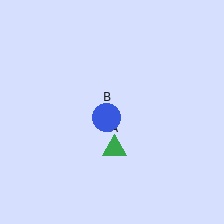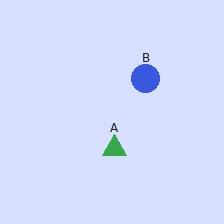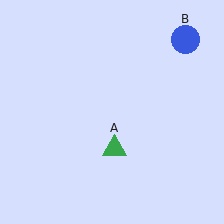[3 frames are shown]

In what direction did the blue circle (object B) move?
The blue circle (object B) moved up and to the right.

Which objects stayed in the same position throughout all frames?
Green triangle (object A) remained stationary.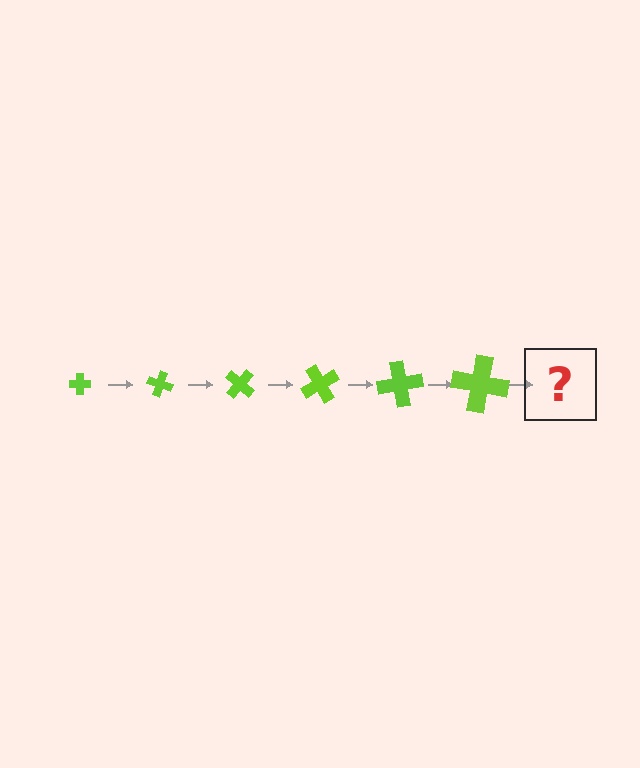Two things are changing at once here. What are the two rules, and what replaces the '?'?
The two rules are that the cross grows larger each step and it rotates 20 degrees each step. The '?' should be a cross, larger than the previous one and rotated 120 degrees from the start.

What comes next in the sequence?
The next element should be a cross, larger than the previous one and rotated 120 degrees from the start.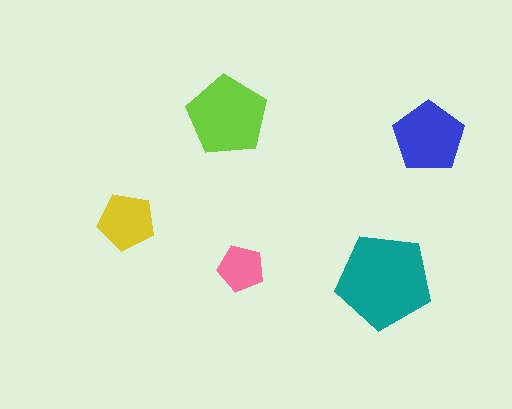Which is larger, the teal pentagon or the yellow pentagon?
The teal one.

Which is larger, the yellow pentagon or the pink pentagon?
The yellow one.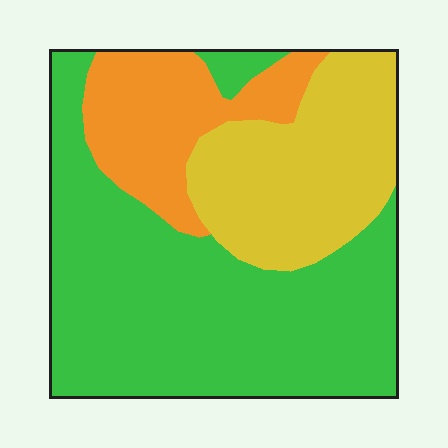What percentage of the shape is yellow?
Yellow takes up between a quarter and a half of the shape.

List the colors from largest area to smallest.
From largest to smallest: green, yellow, orange.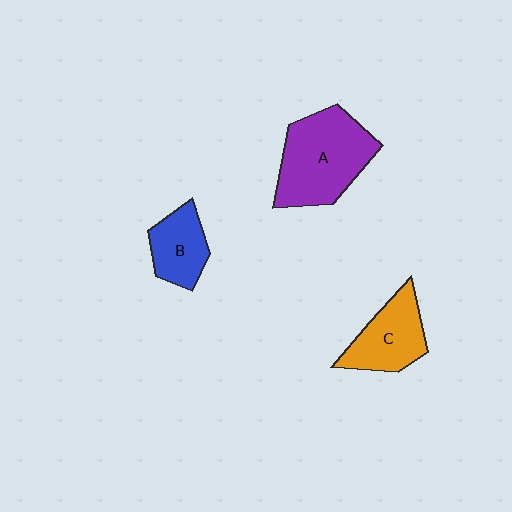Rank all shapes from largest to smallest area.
From largest to smallest: A (purple), C (orange), B (blue).